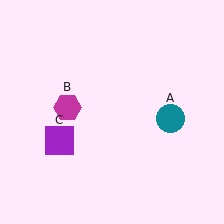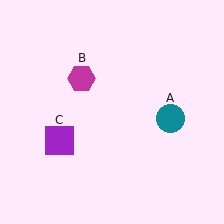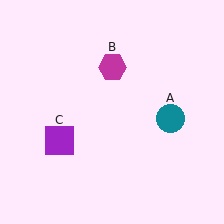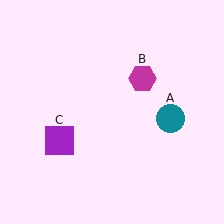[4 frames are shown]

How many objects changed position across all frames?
1 object changed position: magenta hexagon (object B).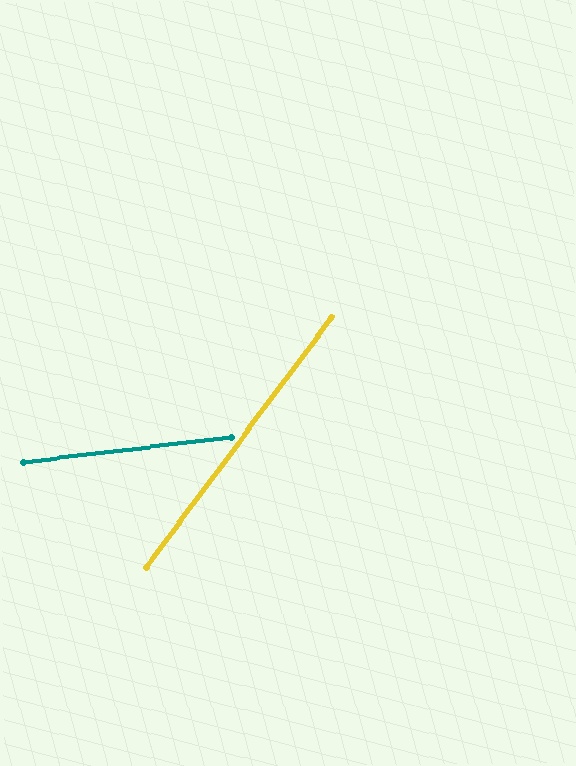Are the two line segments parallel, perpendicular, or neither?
Neither parallel nor perpendicular — they differ by about 47°.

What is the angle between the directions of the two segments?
Approximately 47 degrees.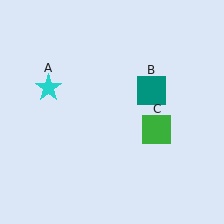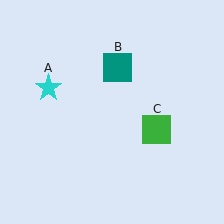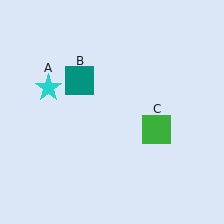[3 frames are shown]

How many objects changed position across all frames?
1 object changed position: teal square (object B).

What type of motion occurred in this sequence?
The teal square (object B) rotated counterclockwise around the center of the scene.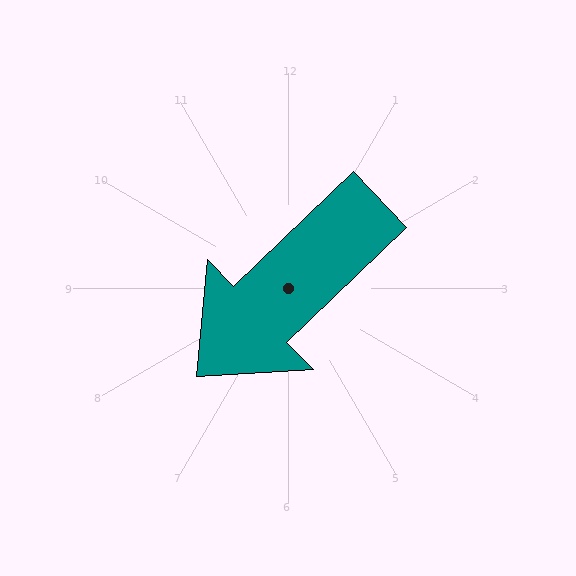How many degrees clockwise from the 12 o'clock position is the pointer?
Approximately 226 degrees.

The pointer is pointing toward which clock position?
Roughly 8 o'clock.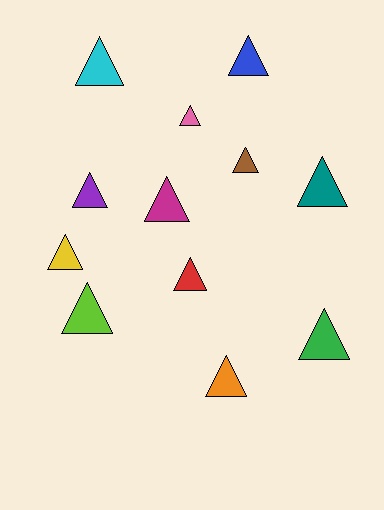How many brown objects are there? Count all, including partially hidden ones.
There is 1 brown object.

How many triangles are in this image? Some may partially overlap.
There are 12 triangles.